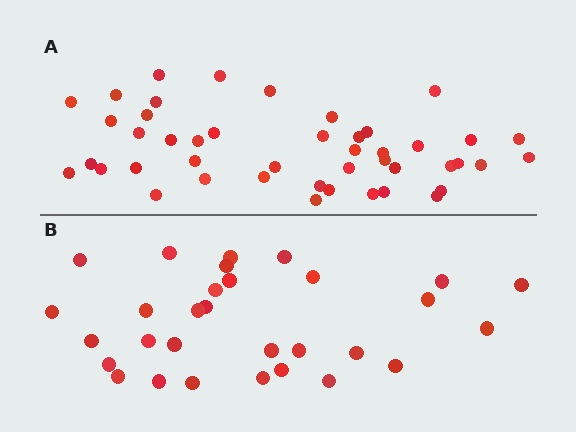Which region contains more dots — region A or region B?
Region A (the top region) has more dots.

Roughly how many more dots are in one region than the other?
Region A has approximately 15 more dots than region B.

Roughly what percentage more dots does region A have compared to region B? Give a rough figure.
About 50% more.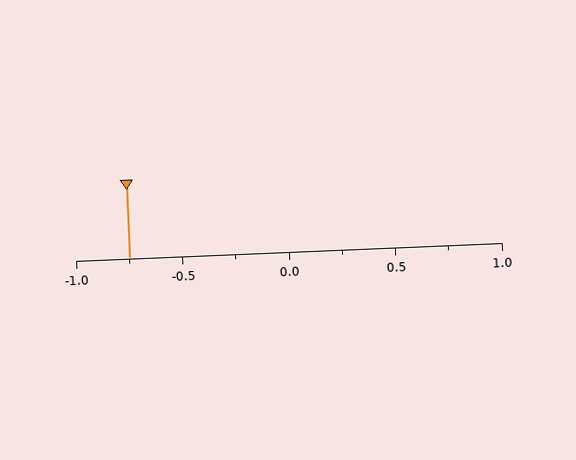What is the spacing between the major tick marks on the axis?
The major ticks are spaced 0.5 apart.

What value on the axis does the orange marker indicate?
The marker indicates approximately -0.75.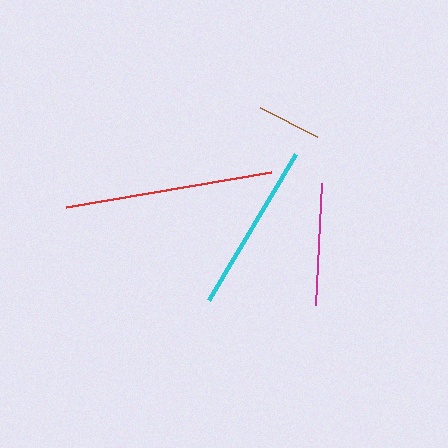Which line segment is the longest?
The red line is the longest at approximately 208 pixels.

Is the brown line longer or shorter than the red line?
The red line is longer than the brown line.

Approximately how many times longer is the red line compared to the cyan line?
The red line is approximately 1.2 times the length of the cyan line.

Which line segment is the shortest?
The brown line is the shortest at approximately 63 pixels.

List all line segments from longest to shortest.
From longest to shortest: red, cyan, magenta, brown.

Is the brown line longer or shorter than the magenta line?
The magenta line is longer than the brown line.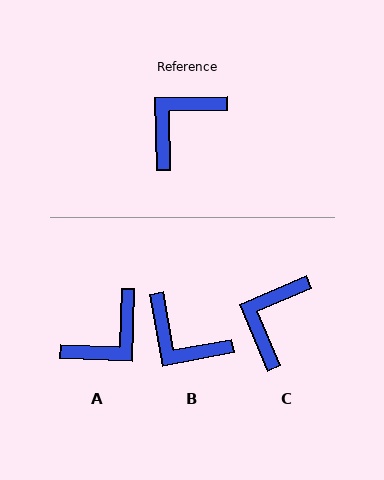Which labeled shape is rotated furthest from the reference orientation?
A, about 177 degrees away.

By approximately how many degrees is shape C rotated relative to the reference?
Approximately 22 degrees counter-clockwise.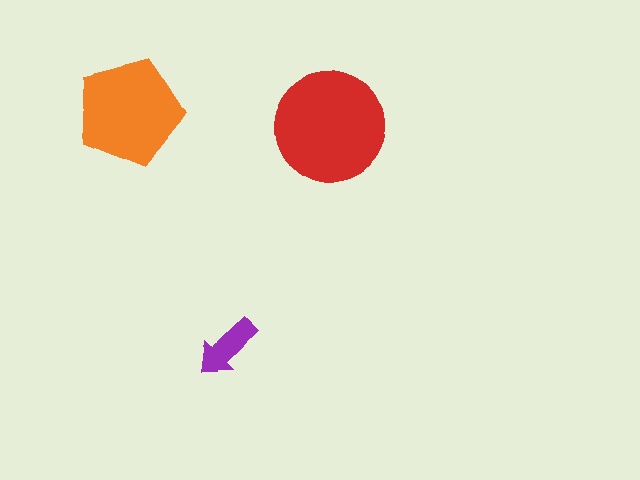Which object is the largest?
The red circle.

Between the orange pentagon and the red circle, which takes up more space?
The red circle.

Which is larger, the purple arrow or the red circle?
The red circle.